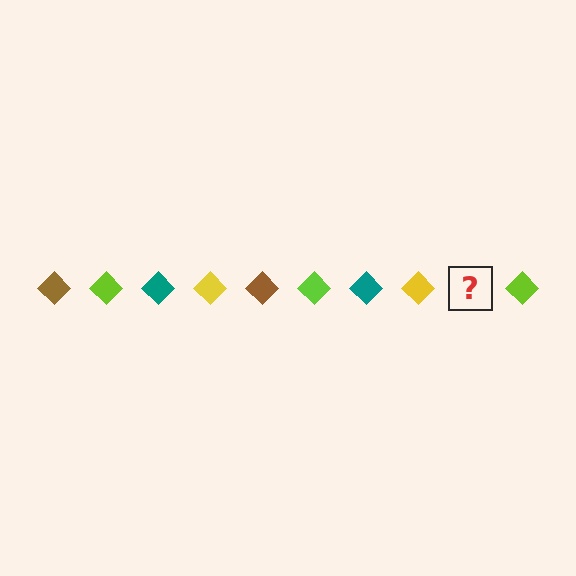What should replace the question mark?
The question mark should be replaced with a brown diamond.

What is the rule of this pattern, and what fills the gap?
The rule is that the pattern cycles through brown, lime, teal, yellow diamonds. The gap should be filled with a brown diamond.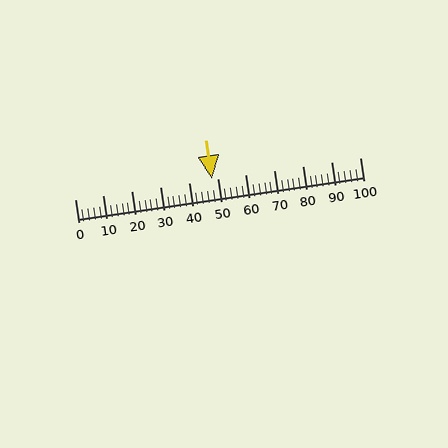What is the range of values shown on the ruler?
The ruler shows values from 0 to 100.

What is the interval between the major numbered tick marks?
The major tick marks are spaced 10 units apart.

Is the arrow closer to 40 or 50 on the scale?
The arrow is closer to 50.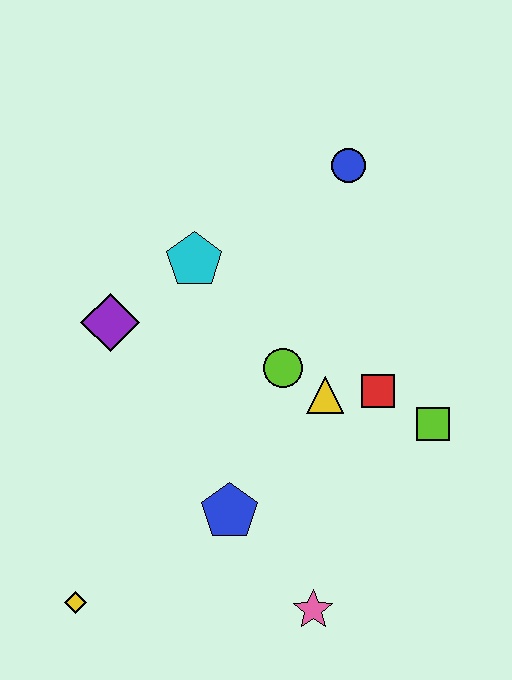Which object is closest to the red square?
The yellow triangle is closest to the red square.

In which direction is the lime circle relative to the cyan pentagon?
The lime circle is below the cyan pentagon.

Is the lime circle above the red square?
Yes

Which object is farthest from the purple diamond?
The pink star is farthest from the purple diamond.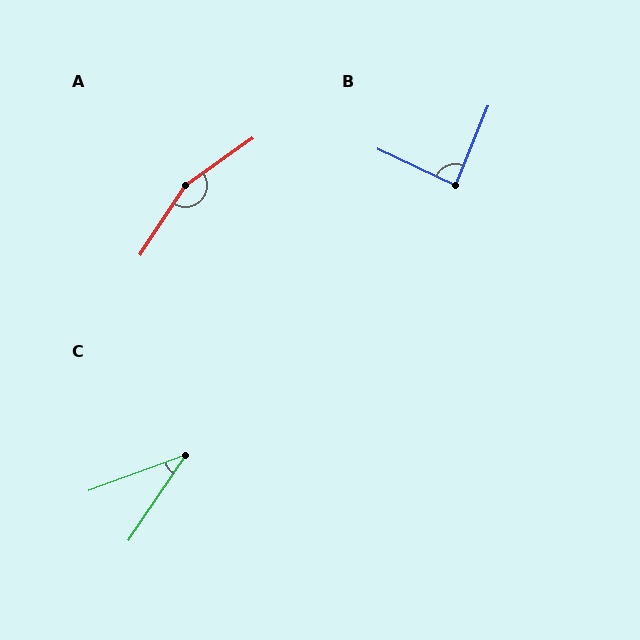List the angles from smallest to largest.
C (36°), B (87°), A (158°).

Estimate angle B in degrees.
Approximately 87 degrees.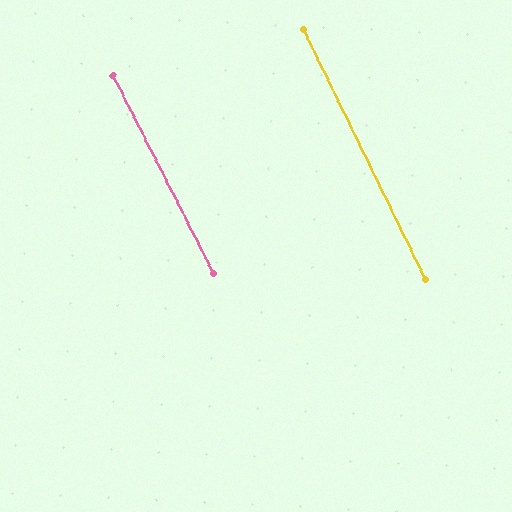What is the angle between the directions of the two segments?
Approximately 1 degree.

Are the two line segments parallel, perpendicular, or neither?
Parallel — their directions differ by only 1.0°.